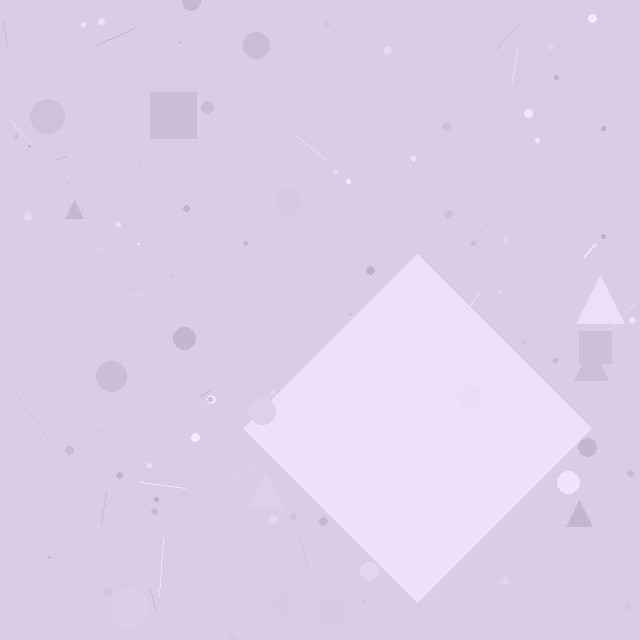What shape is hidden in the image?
A diamond is hidden in the image.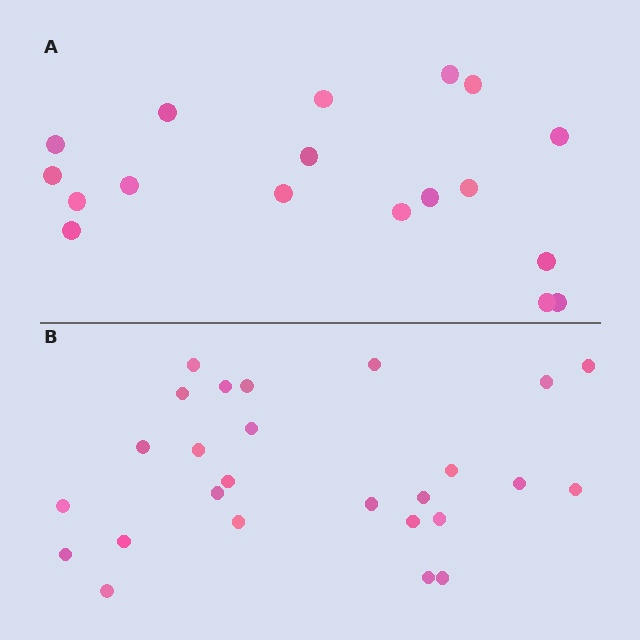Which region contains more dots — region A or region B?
Region B (the bottom region) has more dots.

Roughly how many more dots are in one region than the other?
Region B has roughly 8 or so more dots than region A.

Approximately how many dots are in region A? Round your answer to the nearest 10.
About 20 dots. (The exact count is 18, which rounds to 20.)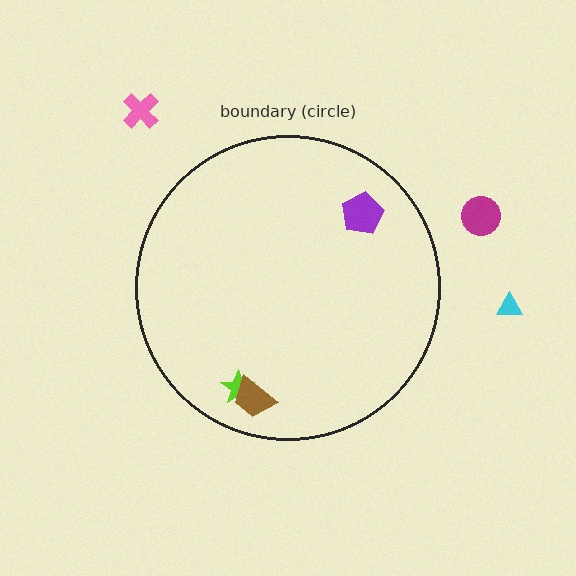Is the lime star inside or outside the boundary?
Inside.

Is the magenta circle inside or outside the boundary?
Outside.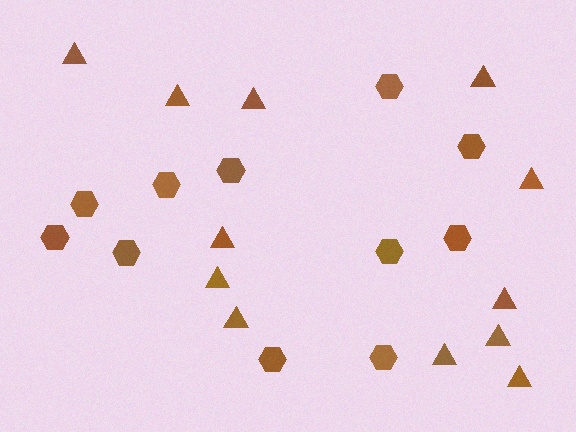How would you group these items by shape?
There are 2 groups: one group of hexagons (11) and one group of triangles (12).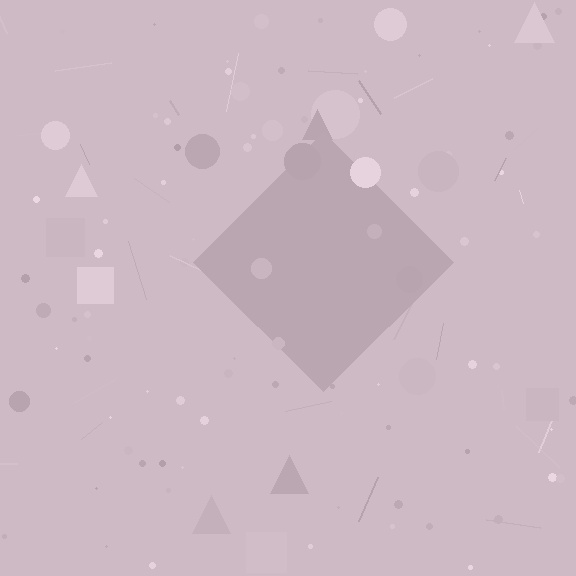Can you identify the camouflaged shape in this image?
The camouflaged shape is a diamond.